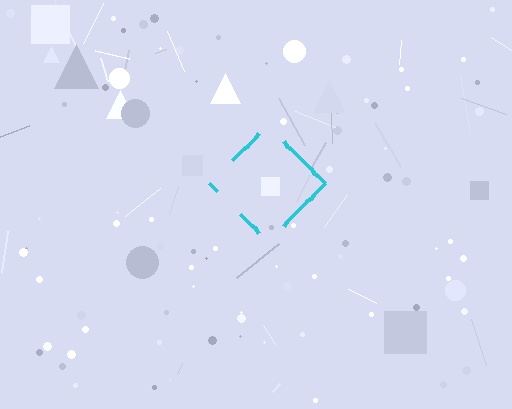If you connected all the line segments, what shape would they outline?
They would outline a diamond.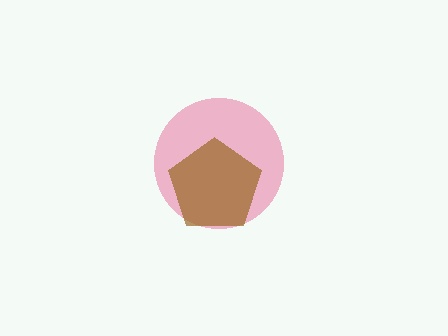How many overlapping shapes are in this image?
There are 2 overlapping shapes in the image.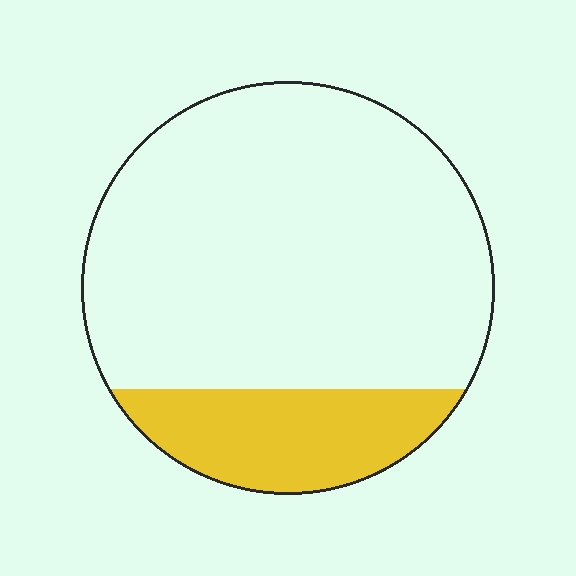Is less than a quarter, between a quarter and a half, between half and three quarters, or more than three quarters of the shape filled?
Less than a quarter.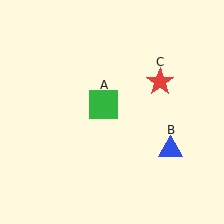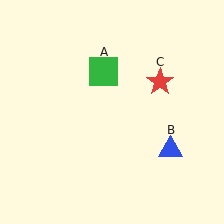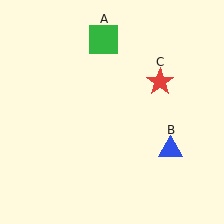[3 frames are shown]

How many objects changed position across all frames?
1 object changed position: green square (object A).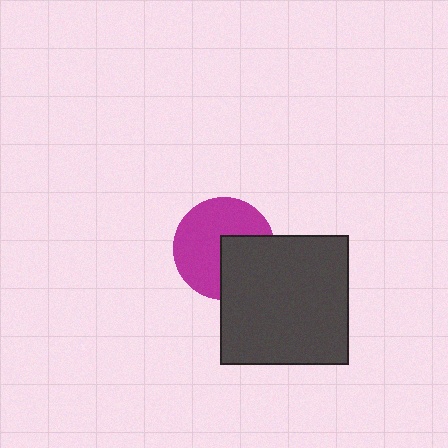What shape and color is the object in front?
The object in front is a dark gray square.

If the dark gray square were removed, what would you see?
You would see the complete magenta circle.